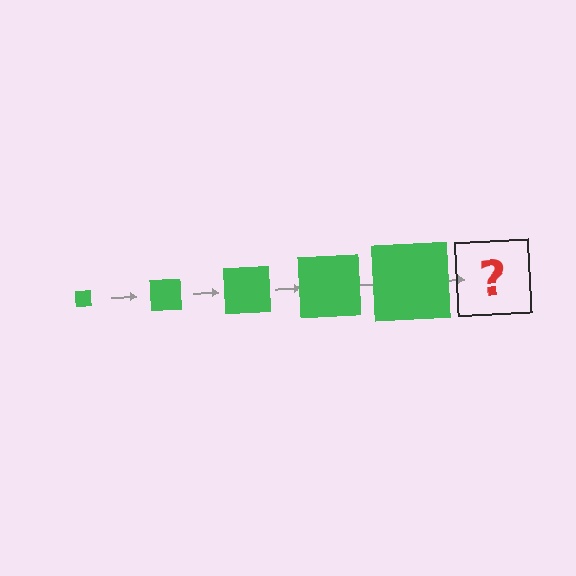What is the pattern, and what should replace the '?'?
The pattern is that the square gets progressively larger each step. The '?' should be a green square, larger than the previous one.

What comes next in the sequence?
The next element should be a green square, larger than the previous one.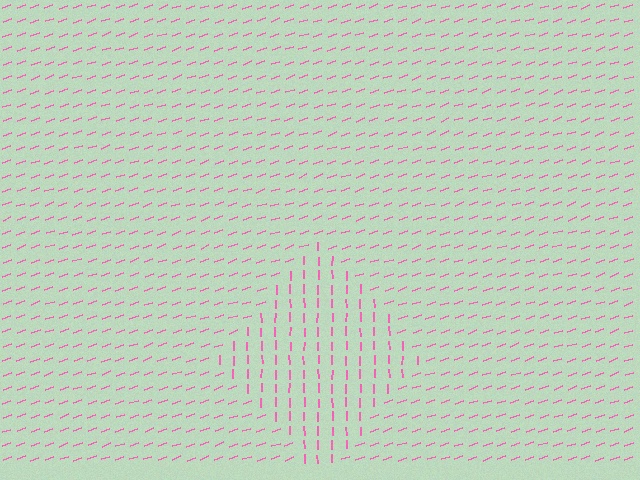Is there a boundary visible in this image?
Yes, there is a texture boundary formed by a change in line orientation.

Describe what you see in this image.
The image is filled with small pink line segments. A diamond region in the image has lines oriented differently from the surrounding lines, creating a visible texture boundary.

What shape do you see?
I see a diamond.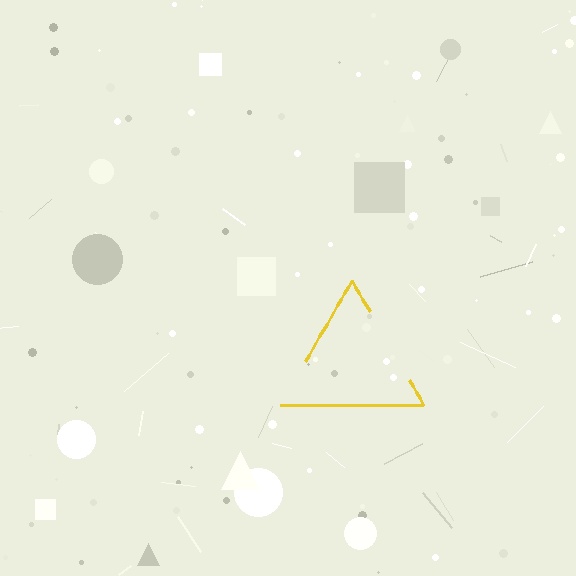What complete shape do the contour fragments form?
The contour fragments form a triangle.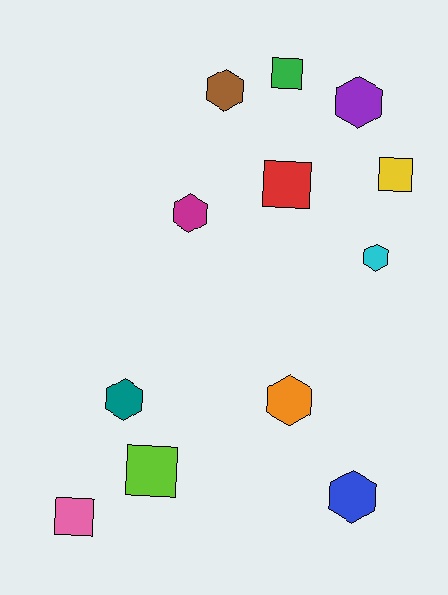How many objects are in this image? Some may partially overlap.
There are 12 objects.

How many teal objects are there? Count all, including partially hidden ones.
There is 1 teal object.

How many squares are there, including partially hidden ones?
There are 5 squares.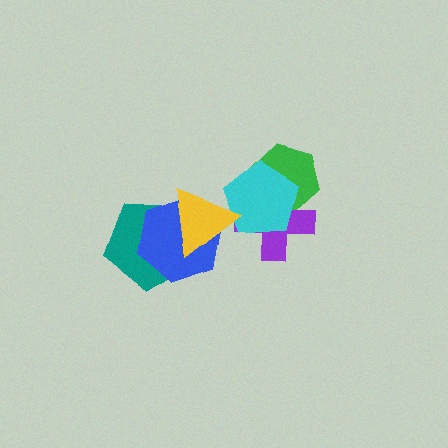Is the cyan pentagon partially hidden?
Yes, it is partially covered by another shape.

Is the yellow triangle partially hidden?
No, no other shape covers it.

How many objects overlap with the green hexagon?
2 objects overlap with the green hexagon.